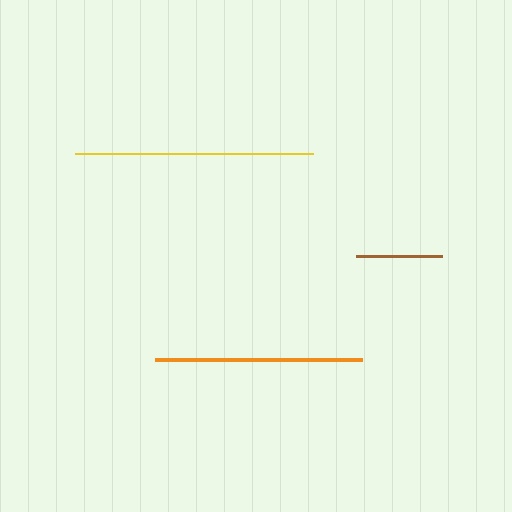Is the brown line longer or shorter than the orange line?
The orange line is longer than the brown line.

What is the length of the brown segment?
The brown segment is approximately 86 pixels long.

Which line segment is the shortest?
The brown line is the shortest at approximately 86 pixels.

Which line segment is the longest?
The yellow line is the longest at approximately 238 pixels.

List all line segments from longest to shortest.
From longest to shortest: yellow, orange, brown.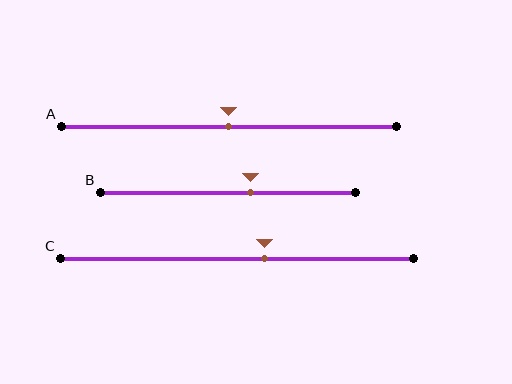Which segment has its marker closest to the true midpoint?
Segment A has its marker closest to the true midpoint.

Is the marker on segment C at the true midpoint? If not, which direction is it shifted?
No, the marker on segment C is shifted to the right by about 8% of the segment length.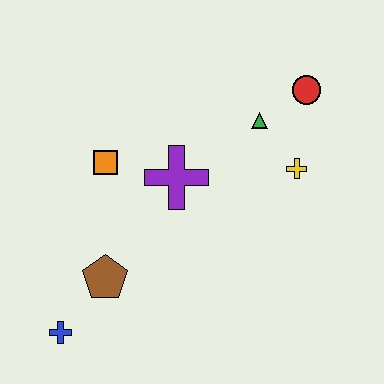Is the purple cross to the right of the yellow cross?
No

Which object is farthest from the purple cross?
The blue cross is farthest from the purple cross.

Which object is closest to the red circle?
The green triangle is closest to the red circle.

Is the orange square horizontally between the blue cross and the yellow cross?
Yes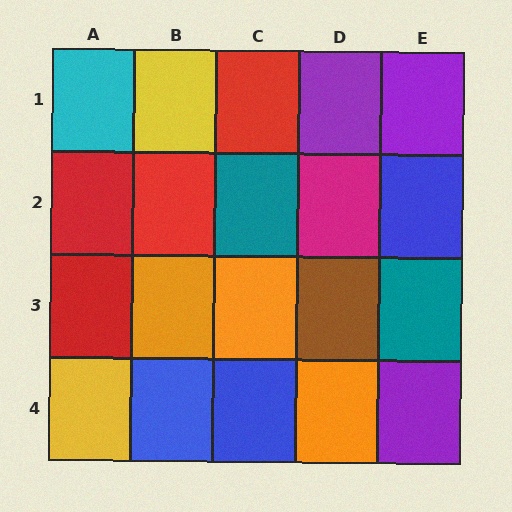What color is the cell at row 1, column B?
Yellow.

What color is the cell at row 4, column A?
Yellow.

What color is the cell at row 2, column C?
Teal.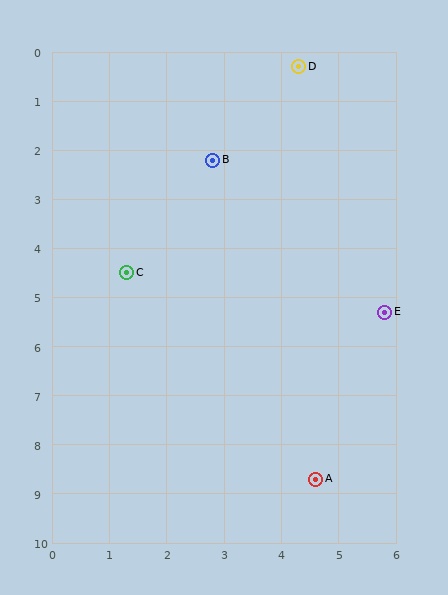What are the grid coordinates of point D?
Point D is at approximately (4.3, 0.3).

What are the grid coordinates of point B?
Point B is at approximately (2.8, 2.2).